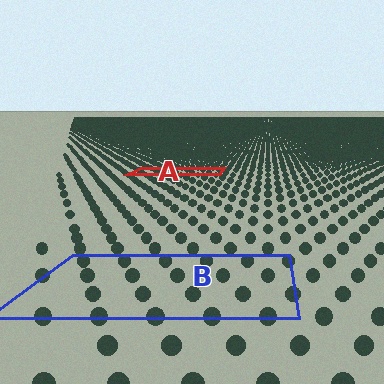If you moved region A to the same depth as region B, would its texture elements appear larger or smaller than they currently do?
They would appear larger. At a closer depth, the same texture elements are projected at a bigger on-screen size.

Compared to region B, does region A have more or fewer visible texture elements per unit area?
Region A has more texture elements per unit area — they are packed more densely because it is farther away.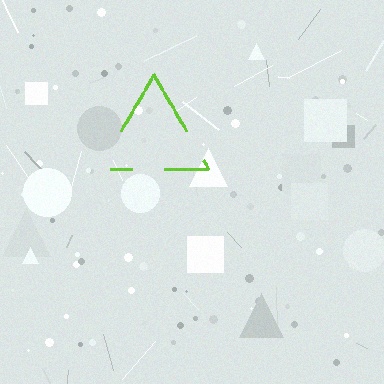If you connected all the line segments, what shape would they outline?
They would outline a triangle.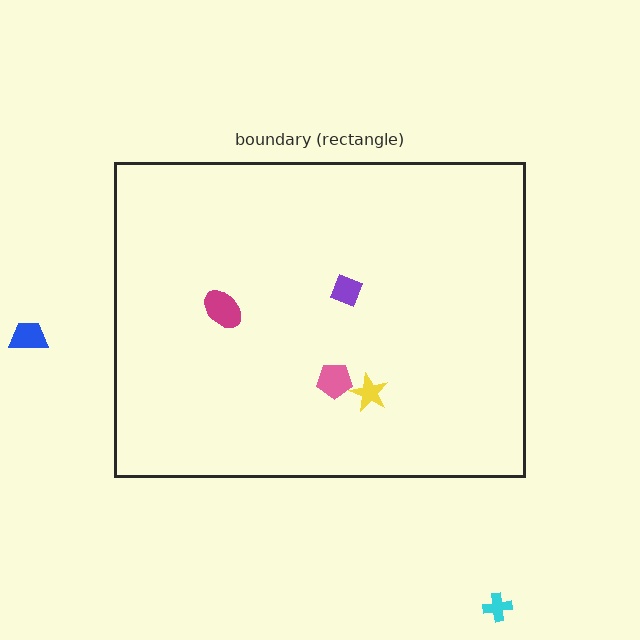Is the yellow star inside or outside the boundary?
Inside.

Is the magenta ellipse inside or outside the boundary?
Inside.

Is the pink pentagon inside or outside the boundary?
Inside.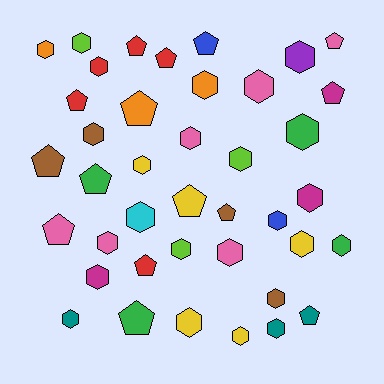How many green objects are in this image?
There are 4 green objects.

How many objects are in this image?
There are 40 objects.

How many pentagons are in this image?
There are 15 pentagons.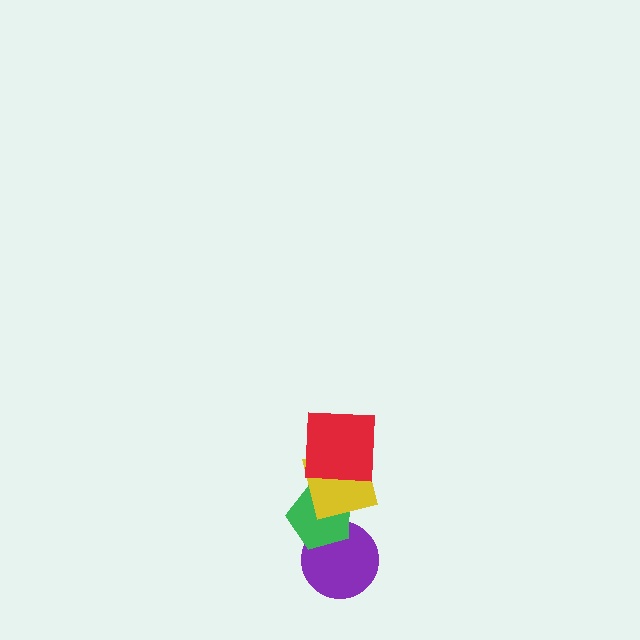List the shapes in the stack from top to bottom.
From top to bottom: the red square, the yellow square, the green pentagon, the purple circle.